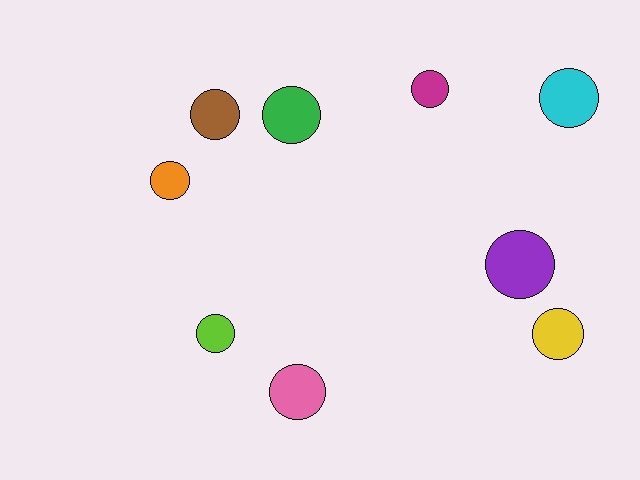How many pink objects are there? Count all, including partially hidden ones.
There is 1 pink object.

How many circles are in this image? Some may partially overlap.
There are 9 circles.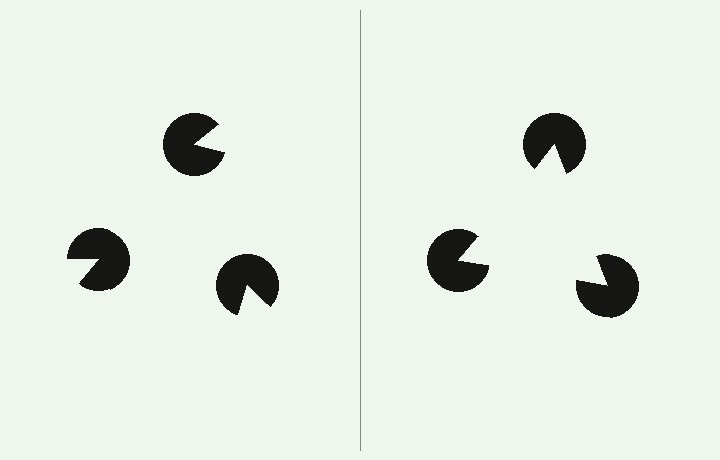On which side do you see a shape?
An illusory triangle appears on the right side. On the left side the wedge cuts are rotated, so no coherent shape forms.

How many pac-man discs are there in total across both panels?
6 — 3 on each side.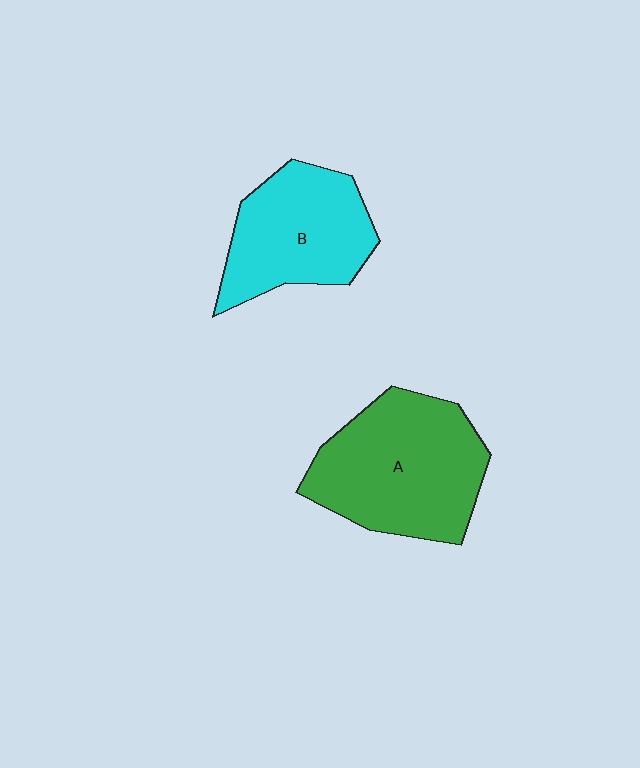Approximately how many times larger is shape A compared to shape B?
Approximately 1.3 times.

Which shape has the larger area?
Shape A (green).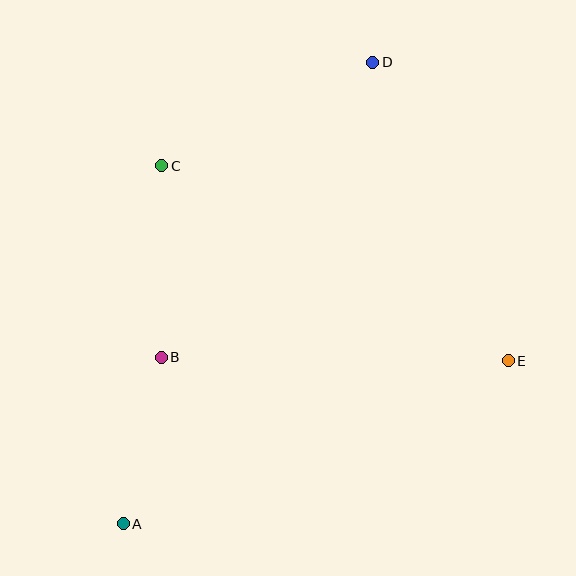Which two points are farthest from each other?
Points A and D are farthest from each other.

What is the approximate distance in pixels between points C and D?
The distance between C and D is approximately 235 pixels.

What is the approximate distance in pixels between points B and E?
The distance between B and E is approximately 347 pixels.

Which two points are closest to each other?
Points A and B are closest to each other.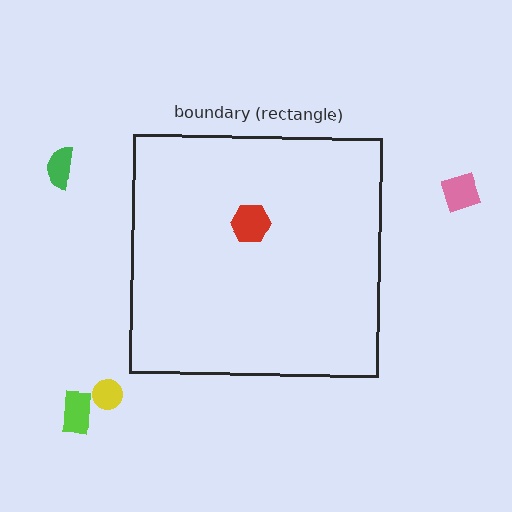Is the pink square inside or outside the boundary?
Outside.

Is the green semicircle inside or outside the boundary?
Outside.